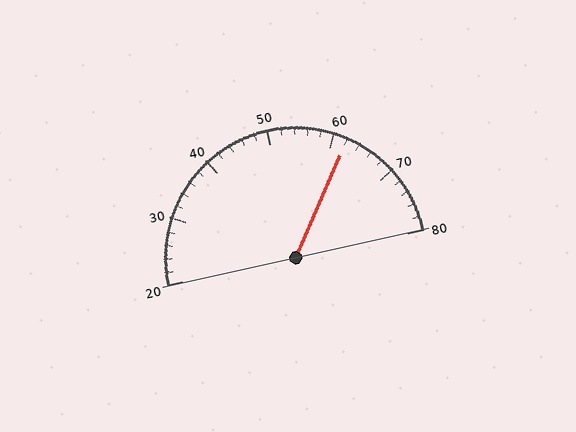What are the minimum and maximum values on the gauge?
The gauge ranges from 20 to 80.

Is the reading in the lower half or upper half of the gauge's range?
The reading is in the upper half of the range (20 to 80).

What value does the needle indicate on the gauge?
The needle indicates approximately 62.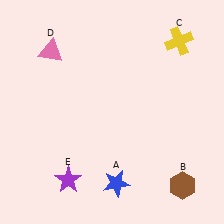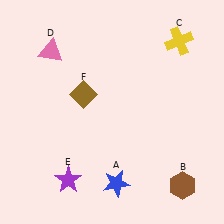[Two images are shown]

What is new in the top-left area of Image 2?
A brown diamond (F) was added in the top-left area of Image 2.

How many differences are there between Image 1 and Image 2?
There is 1 difference between the two images.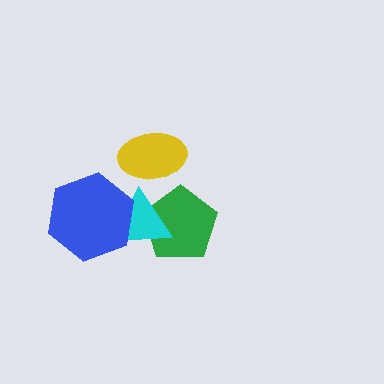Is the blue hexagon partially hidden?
No, no other shape covers it.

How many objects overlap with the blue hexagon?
1 object overlaps with the blue hexagon.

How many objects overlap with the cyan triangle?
2 objects overlap with the cyan triangle.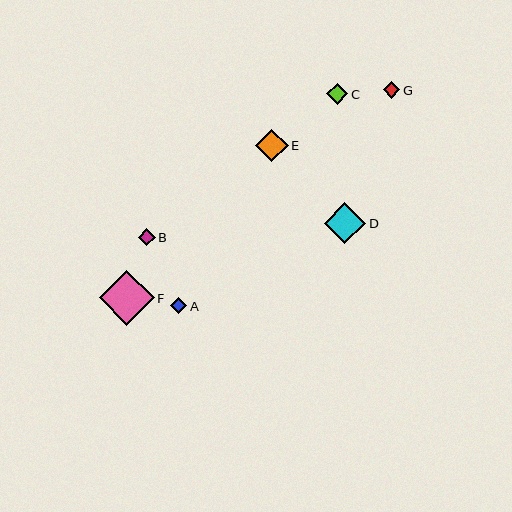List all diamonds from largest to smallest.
From largest to smallest: F, D, E, C, B, G, A.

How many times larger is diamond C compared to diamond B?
Diamond C is approximately 1.2 times the size of diamond B.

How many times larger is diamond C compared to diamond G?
Diamond C is approximately 1.3 times the size of diamond G.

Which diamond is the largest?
Diamond F is the largest with a size of approximately 55 pixels.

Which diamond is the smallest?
Diamond A is the smallest with a size of approximately 16 pixels.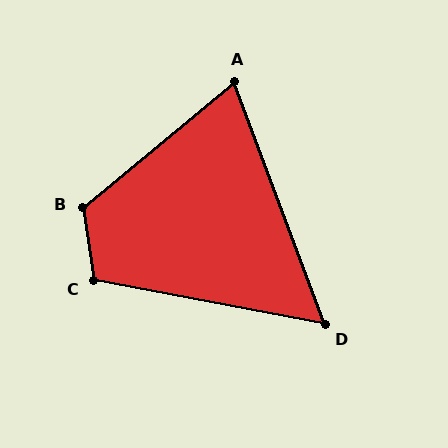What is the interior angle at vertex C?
Approximately 109 degrees (obtuse).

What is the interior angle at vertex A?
Approximately 71 degrees (acute).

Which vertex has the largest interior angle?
B, at approximately 121 degrees.